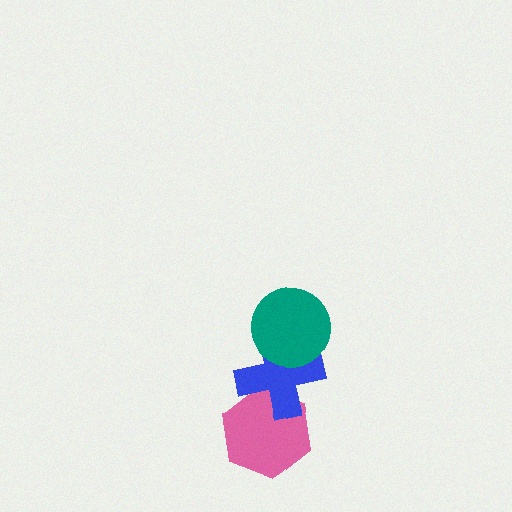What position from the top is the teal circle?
The teal circle is 1st from the top.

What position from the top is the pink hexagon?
The pink hexagon is 3rd from the top.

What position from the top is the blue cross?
The blue cross is 2nd from the top.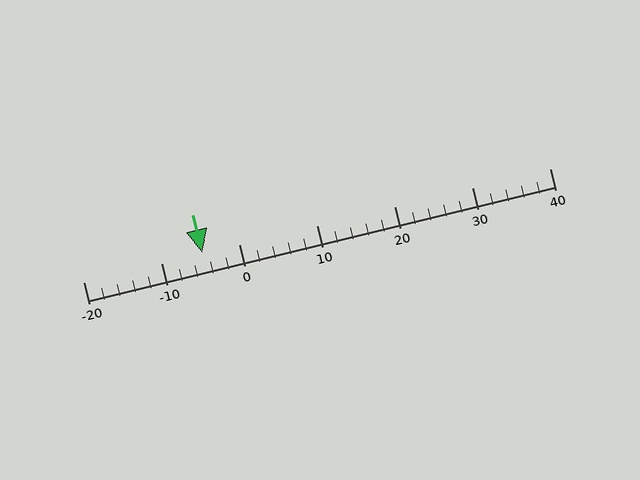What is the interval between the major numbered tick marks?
The major tick marks are spaced 10 units apart.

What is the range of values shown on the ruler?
The ruler shows values from -20 to 40.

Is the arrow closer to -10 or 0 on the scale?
The arrow is closer to 0.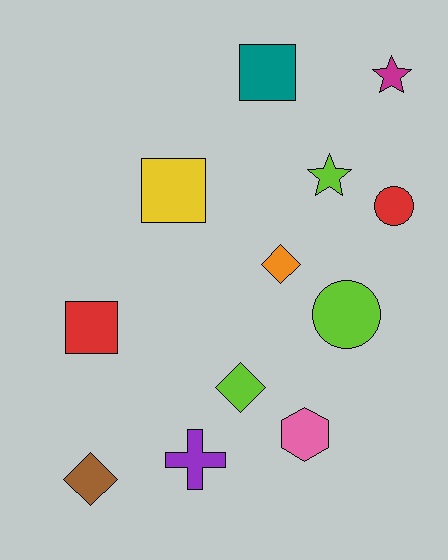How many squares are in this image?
There are 3 squares.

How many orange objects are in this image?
There is 1 orange object.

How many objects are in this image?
There are 12 objects.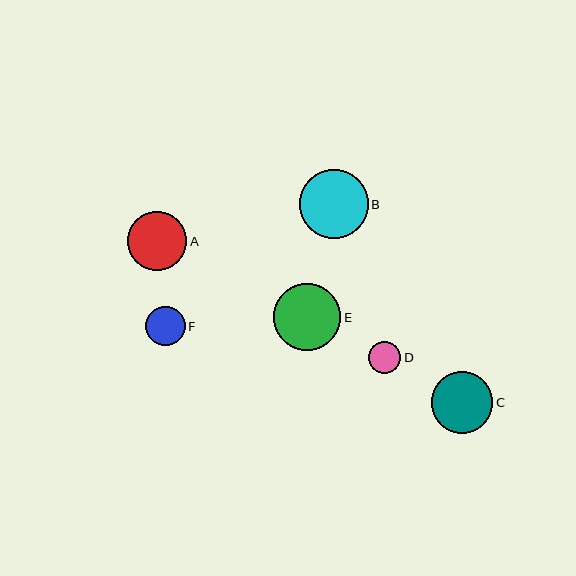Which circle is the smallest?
Circle D is the smallest with a size of approximately 32 pixels.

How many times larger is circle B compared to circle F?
Circle B is approximately 1.7 times the size of circle F.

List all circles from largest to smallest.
From largest to smallest: B, E, C, A, F, D.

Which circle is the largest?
Circle B is the largest with a size of approximately 69 pixels.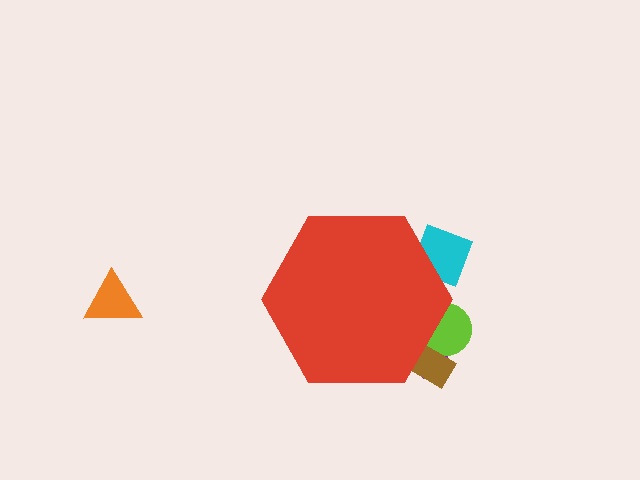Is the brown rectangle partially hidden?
Yes, the brown rectangle is partially hidden behind the red hexagon.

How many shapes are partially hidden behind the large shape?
4 shapes are partially hidden.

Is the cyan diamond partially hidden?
Yes, the cyan diamond is partially hidden behind the red hexagon.